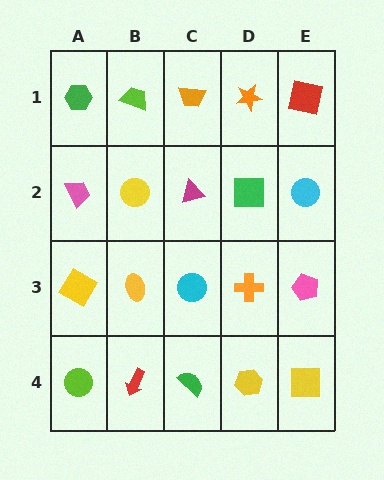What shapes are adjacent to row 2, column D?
An orange star (row 1, column D), an orange cross (row 3, column D), a magenta triangle (row 2, column C), a cyan circle (row 2, column E).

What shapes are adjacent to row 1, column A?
A pink trapezoid (row 2, column A), a lime trapezoid (row 1, column B).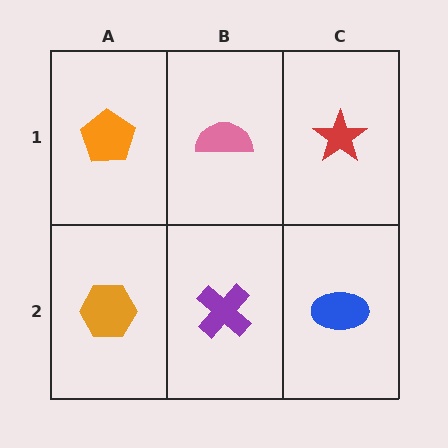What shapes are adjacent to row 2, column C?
A red star (row 1, column C), a purple cross (row 2, column B).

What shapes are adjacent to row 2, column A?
An orange pentagon (row 1, column A), a purple cross (row 2, column B).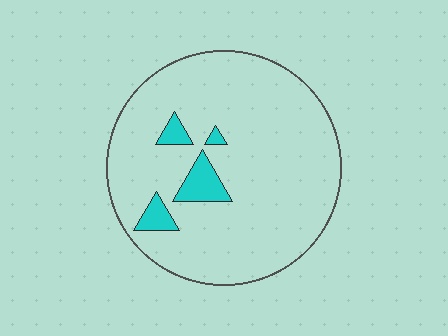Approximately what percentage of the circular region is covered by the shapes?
Approximately 10%.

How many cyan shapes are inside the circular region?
4.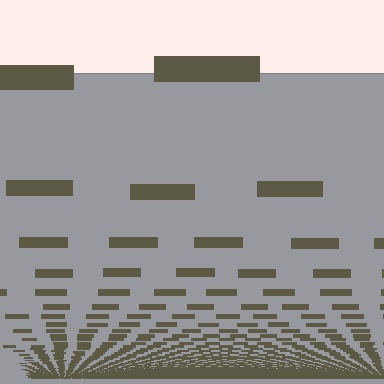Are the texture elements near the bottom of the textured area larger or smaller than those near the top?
Smaller. The gradient is inverted — elements near the bottom are smaller and denser.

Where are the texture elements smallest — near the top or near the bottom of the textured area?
Near the bottom.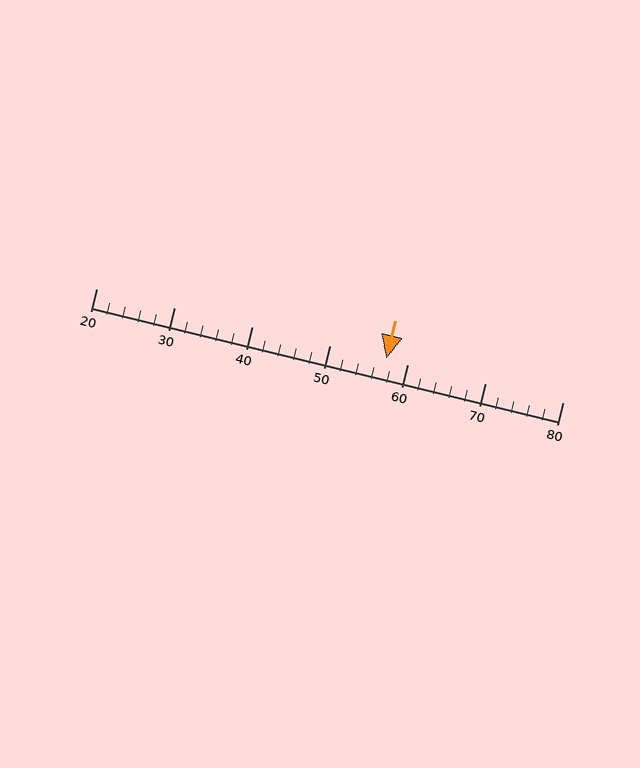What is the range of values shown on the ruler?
The ruler shows values from 20 to 80.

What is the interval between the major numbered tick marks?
The major tick marks are spaced 10 units apart.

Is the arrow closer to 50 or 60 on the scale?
The arrow is closer to 60.